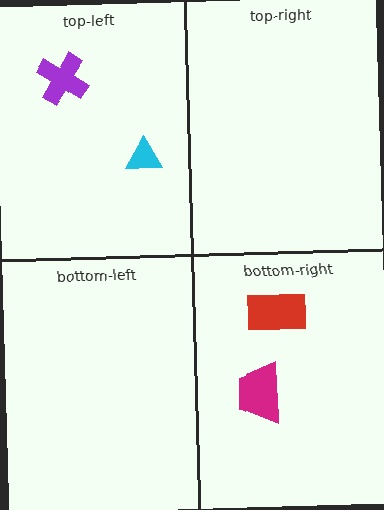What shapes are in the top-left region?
The purple cross, the cyan triangle.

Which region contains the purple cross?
The top-left region.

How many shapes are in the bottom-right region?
2.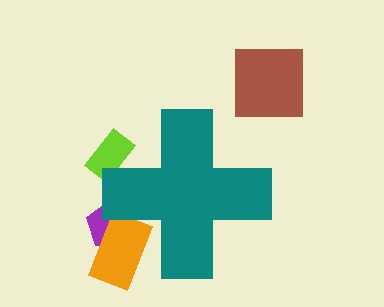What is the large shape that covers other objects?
A teal cross.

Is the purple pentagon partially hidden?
Yes, the purple pentagon is partially hidden behind the teal cross.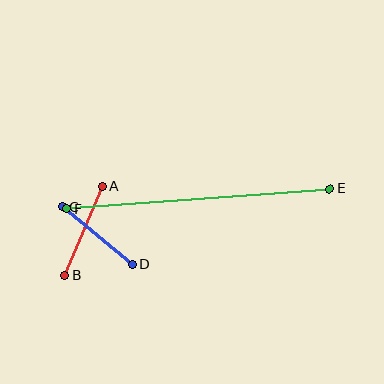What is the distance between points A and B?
The distance is approximately 97 pixels.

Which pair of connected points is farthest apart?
Points E and F are farthest apart.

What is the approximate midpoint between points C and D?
The midpoint is at approximately (97, 236) pixels.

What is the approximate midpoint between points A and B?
The midpoint is at approximately (84, 231) pixels.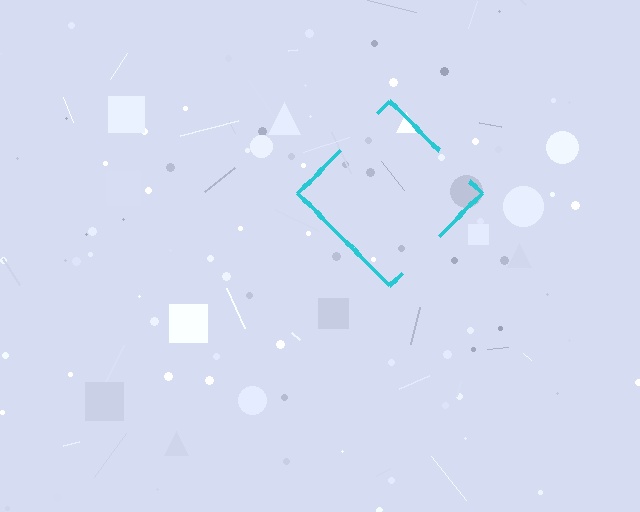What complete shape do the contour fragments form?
The contour fragments form a diamond.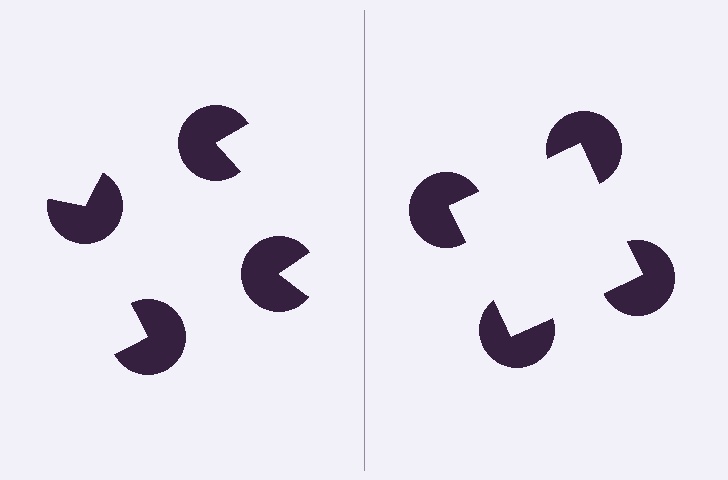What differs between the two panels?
The pac-man discs are positioned identically on both sides; only the wedge orientations differ. On the right they align to a square; on the left they are misaligned.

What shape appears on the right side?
An illusory square.